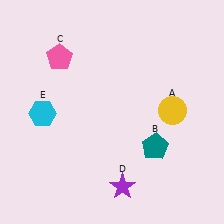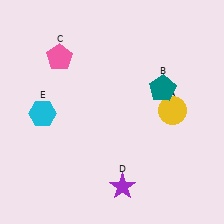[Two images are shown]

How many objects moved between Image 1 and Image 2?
1 object moved between the two images.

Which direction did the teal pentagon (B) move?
The teal pentagon (B) moved up.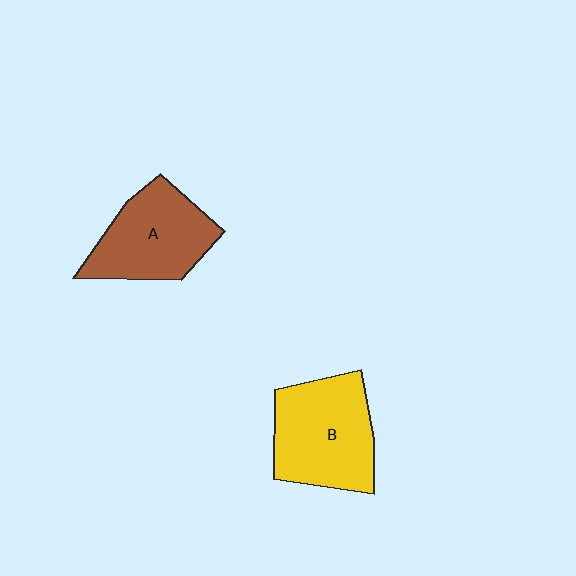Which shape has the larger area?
Shape B (yellow).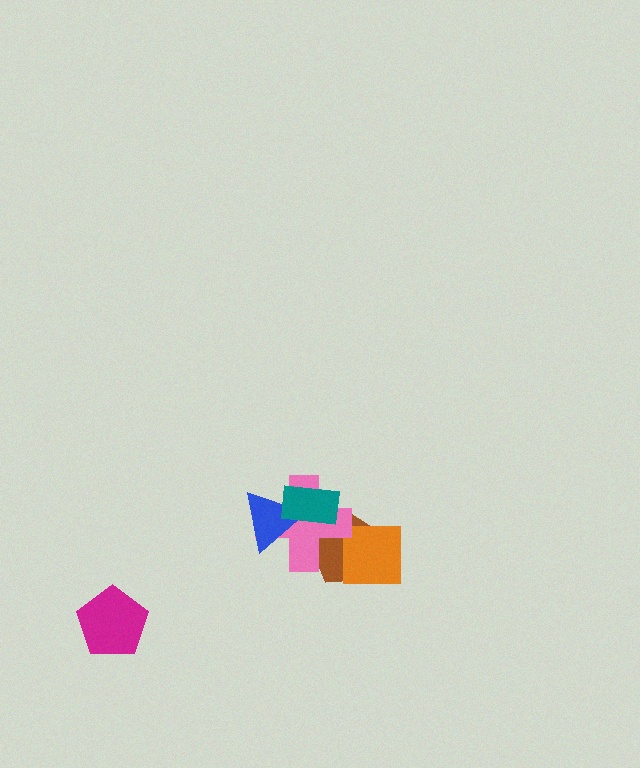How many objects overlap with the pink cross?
3 objects overlap with the pink cross.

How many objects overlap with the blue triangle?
2 objects overlap with the blue triangle.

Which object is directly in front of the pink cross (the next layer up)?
The blue triangle is directly in front of the pink cross.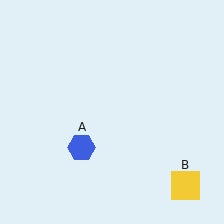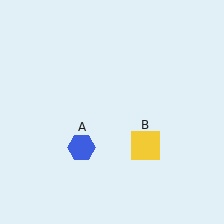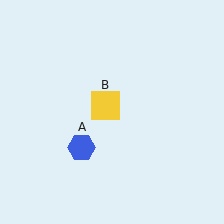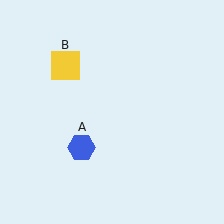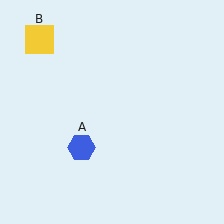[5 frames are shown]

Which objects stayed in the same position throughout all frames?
Blue hexagon (object A) remained stationary.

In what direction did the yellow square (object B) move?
The yellow square (object B) moved up and to the left.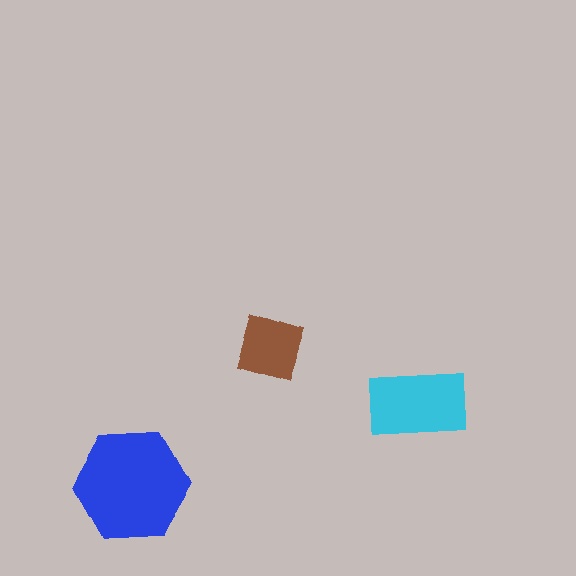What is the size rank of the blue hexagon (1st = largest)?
1st.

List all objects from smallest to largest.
The brown diamond, the cyan rectangle, the blue hexagon.